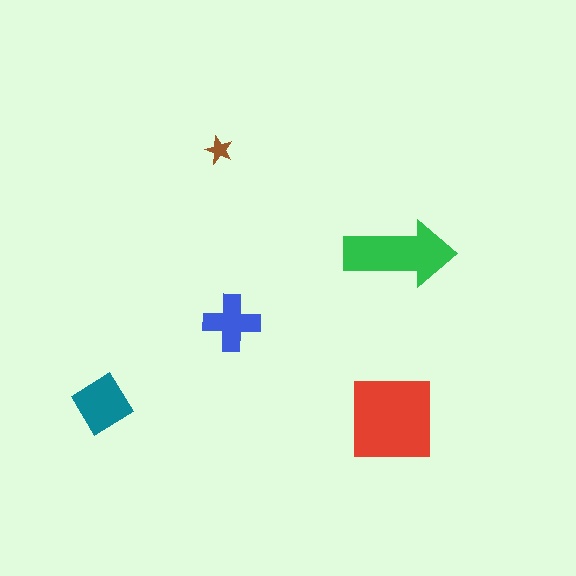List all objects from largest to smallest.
The red square, the green arrow, the teal diamond, the blue cross, the brown star.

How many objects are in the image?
There are 5 objects in the image.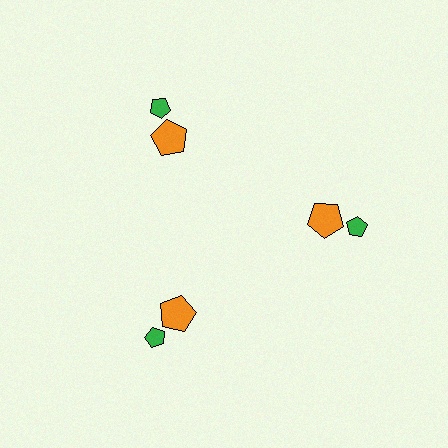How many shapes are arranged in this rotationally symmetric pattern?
There are 6 shapes, arranged in 3 groups of 2.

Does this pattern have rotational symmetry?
Yes, this pattern has 3-fold rotational symmetry. It looks the same after rotating 120 degrees around the center.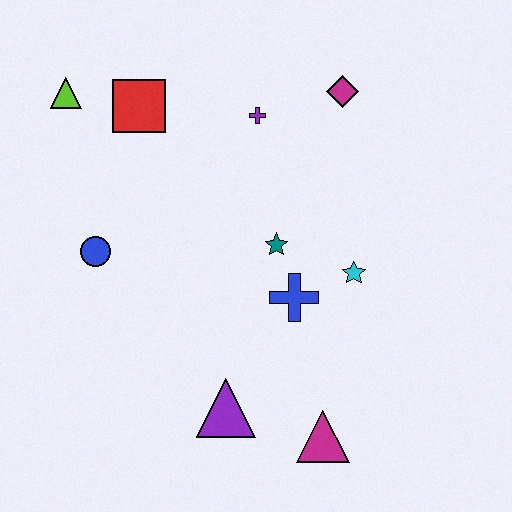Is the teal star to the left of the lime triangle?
No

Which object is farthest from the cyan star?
The lime triangle is farthest from the cyan star.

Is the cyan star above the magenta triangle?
Yes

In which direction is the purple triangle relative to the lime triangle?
The purple triangle is below the lime triangle.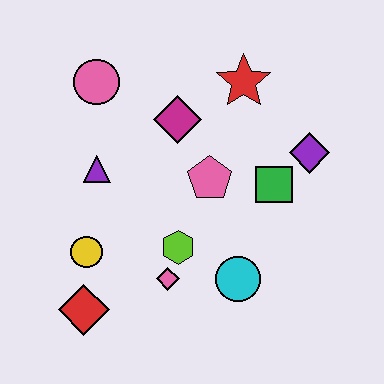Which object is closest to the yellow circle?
The red diamond is closest to the yellow circle.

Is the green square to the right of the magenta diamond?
Yes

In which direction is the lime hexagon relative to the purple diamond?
The lime hexagon is to the left of the purple diamond.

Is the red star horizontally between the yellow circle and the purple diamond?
Yes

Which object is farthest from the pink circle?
The cyan circle is farthest from the pink circle.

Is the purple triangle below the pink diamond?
No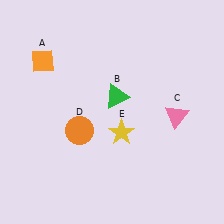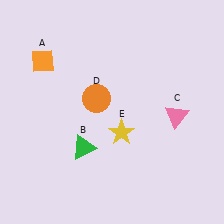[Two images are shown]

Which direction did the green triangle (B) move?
The green triangle (B) moved down.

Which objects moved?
The objects that moved are: the green triangle (B), the orange circle (D).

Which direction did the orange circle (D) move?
The orange circle (D) moved up.